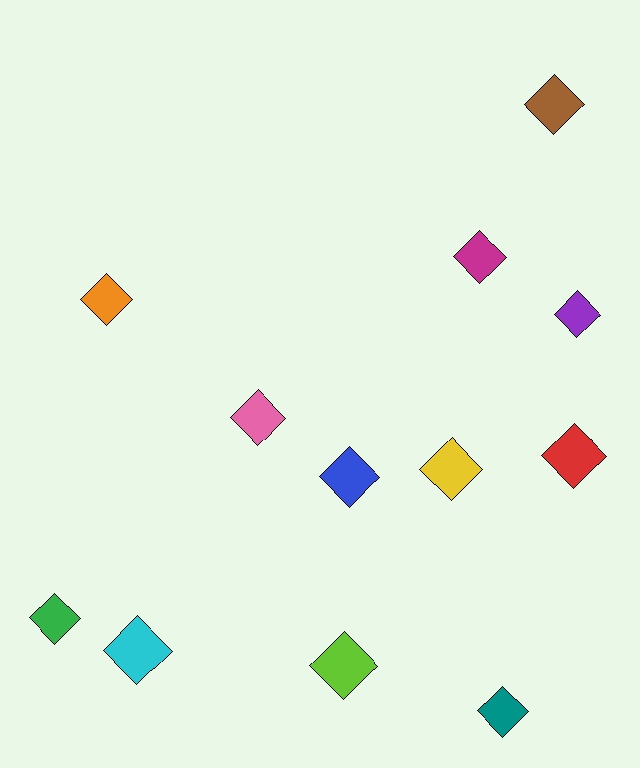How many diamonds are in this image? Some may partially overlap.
There are 12 diamonds.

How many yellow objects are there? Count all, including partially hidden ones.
There is 1 yellow object.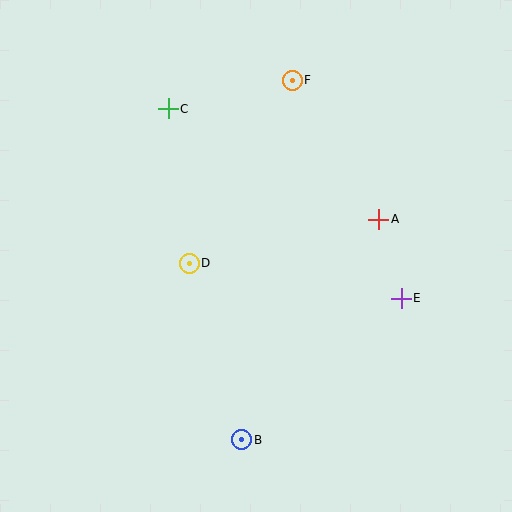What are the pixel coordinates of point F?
Point F is at (292, 80).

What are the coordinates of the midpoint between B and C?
The midpoint between B and C is at (205, 274).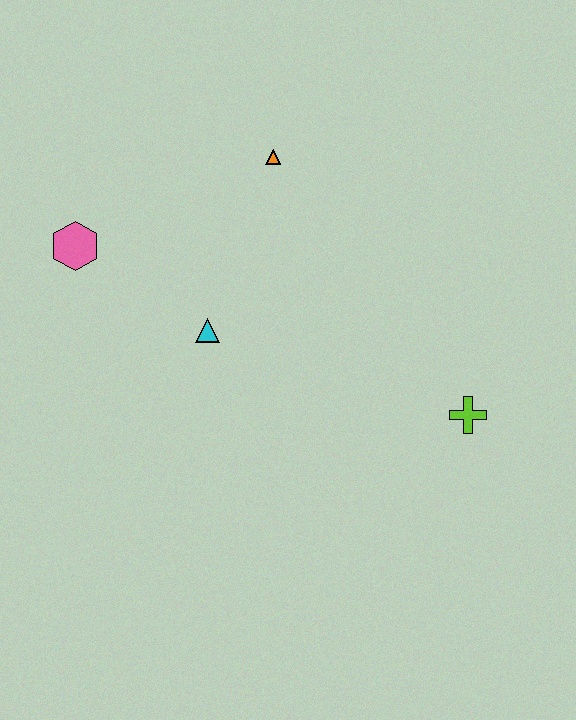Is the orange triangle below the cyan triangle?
No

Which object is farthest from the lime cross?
The pink hexagon is farthest from the lime cross.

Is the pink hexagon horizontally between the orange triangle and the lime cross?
No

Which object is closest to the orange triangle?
The cyan triangle is closest to the orange triangle.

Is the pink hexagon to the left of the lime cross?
Yes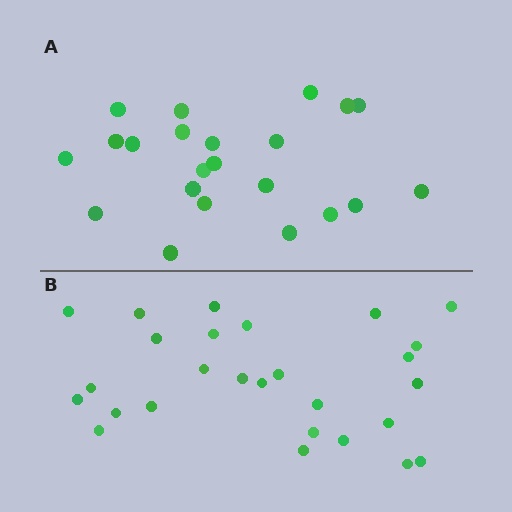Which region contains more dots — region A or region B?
Region B (the bottom region) has more dots.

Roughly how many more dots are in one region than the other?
Region B has about 5 more dots than region A.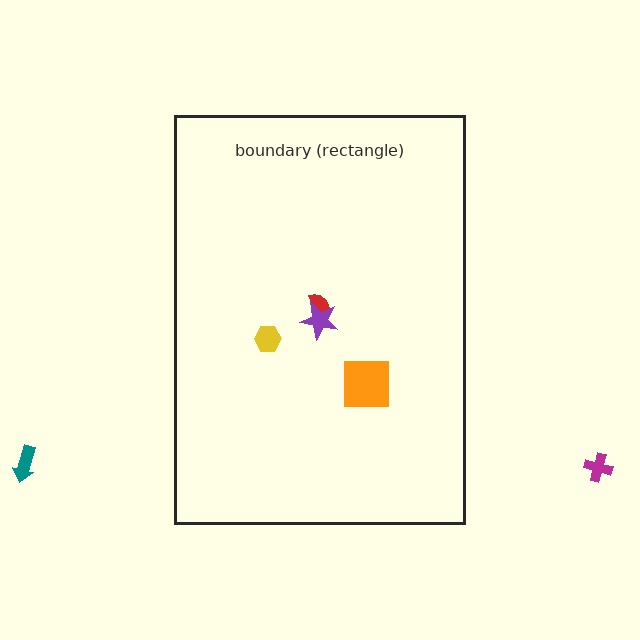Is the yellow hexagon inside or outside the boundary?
Inside.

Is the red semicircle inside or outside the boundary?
Inside.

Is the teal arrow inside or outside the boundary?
Outside.